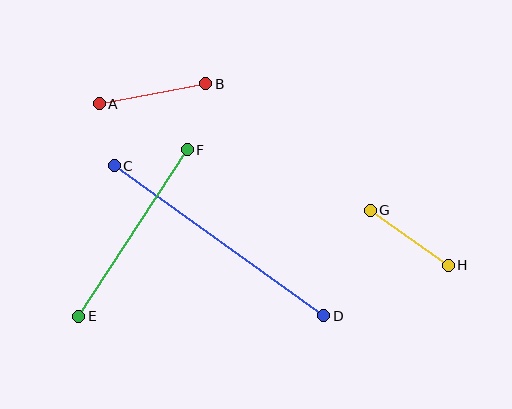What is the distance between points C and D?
The distance is approximately 258 pixels.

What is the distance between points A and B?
The distance is approximately 108 pixels.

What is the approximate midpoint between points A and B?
The midpoint is at approximately (153, 94) pixels.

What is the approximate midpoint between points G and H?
The midpoint is at approximately (409, 238) pixels.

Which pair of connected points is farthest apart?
Points C and D are farthest apart.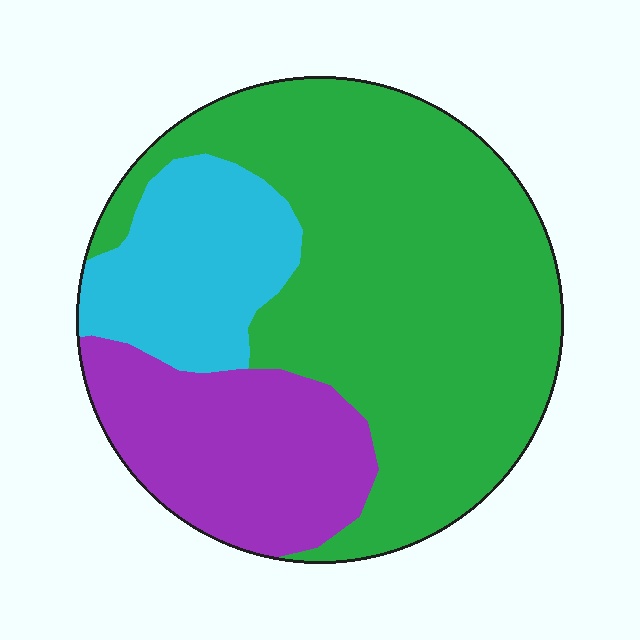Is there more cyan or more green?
Green.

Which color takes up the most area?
Green, at roughly 60%.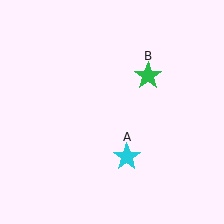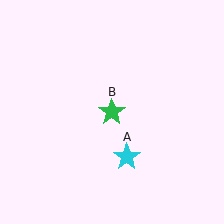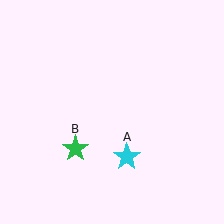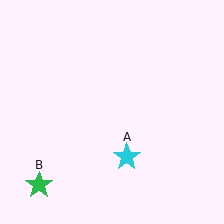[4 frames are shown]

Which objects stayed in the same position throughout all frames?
Cyan star (object A) remained stationary.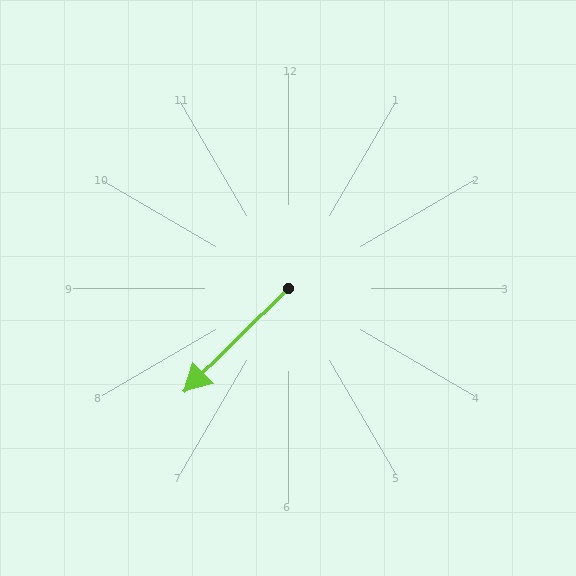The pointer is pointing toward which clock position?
Roughly 8 o'clock.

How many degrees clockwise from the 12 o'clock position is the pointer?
Approximately 225 degrees.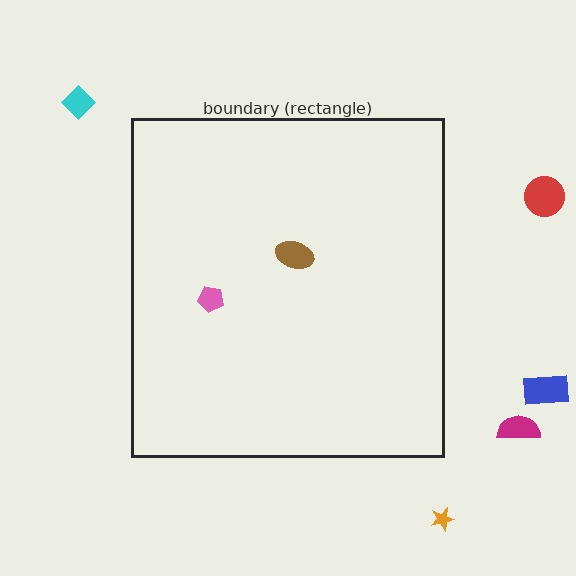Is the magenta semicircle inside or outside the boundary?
Outside.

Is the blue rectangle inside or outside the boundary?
Outside.